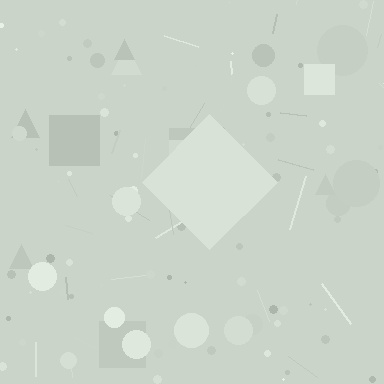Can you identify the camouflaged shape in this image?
The camouflaged shape is a diamond.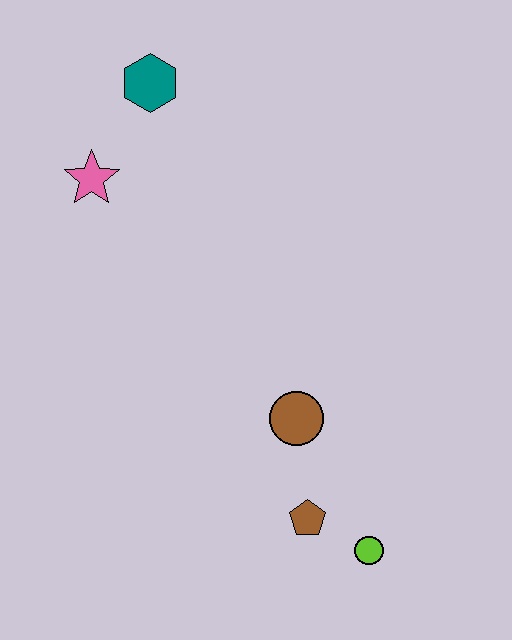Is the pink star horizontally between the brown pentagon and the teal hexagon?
No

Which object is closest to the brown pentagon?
The lime circle is closest to the brown pentagon.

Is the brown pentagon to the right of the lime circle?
No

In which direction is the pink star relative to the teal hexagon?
The pink star is below the teal hexagon.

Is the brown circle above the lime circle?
Yes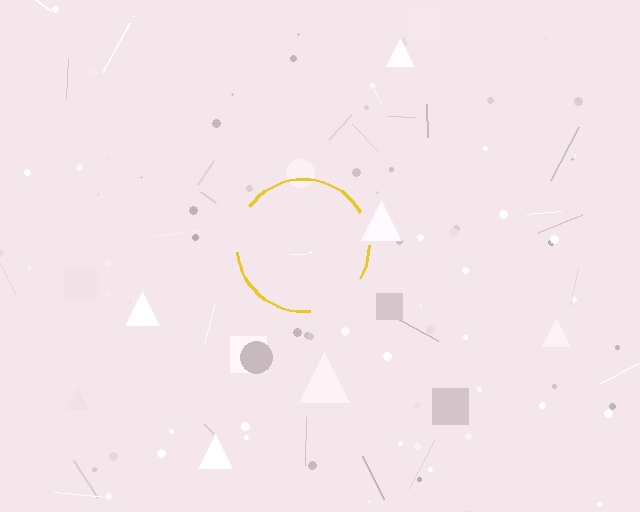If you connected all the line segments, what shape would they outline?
They would outline a circle.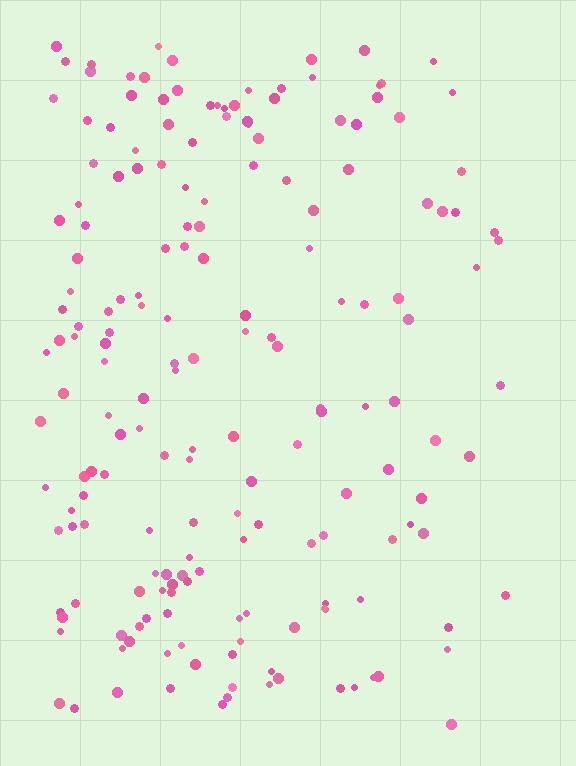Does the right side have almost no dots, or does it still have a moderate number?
Still a moderate number, just noticeably fewer than the left.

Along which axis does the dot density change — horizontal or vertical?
Horizontal.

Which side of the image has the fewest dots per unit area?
The right.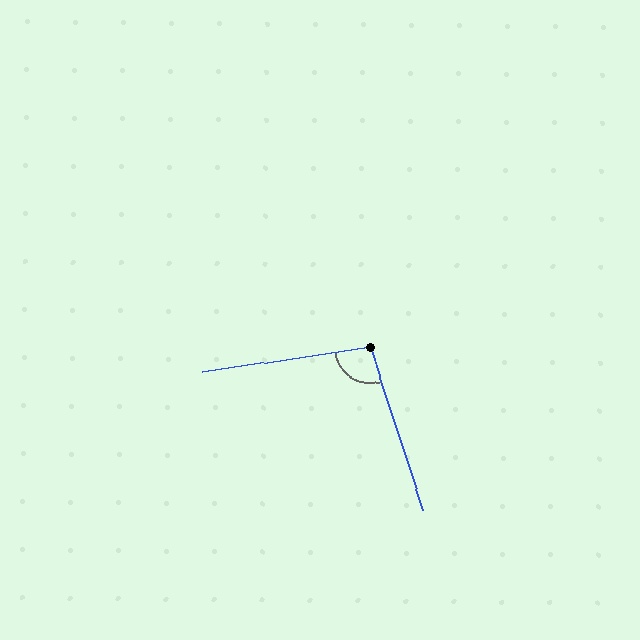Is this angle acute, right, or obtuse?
It is obtuse.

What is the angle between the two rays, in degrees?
Approximately 100 degrees.